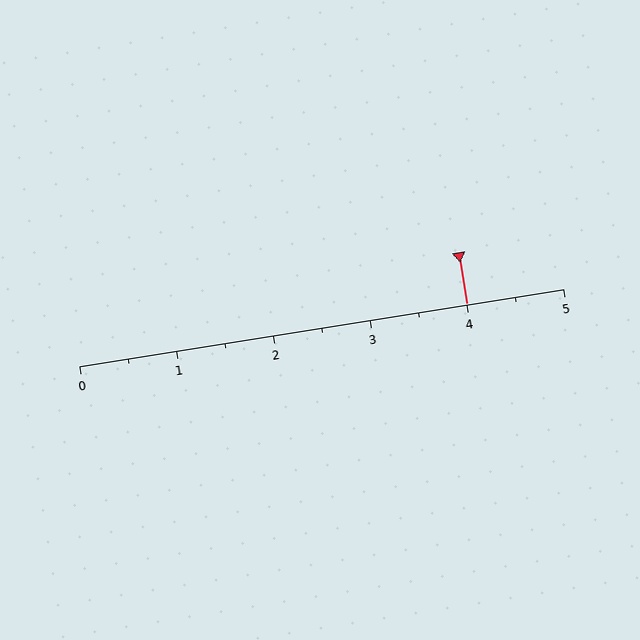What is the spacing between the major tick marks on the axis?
The major ticks are spaced 1 apart.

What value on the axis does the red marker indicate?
The marker indicates approximately 4.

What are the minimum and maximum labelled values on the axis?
The axis runs from 0 to 5.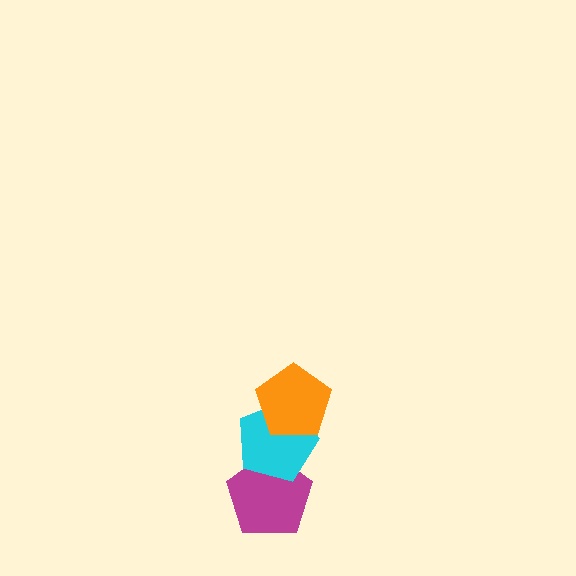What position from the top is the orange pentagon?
The orange pentagon is 1st from the top.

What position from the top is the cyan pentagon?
The cyan pentagon is 2nd from the top.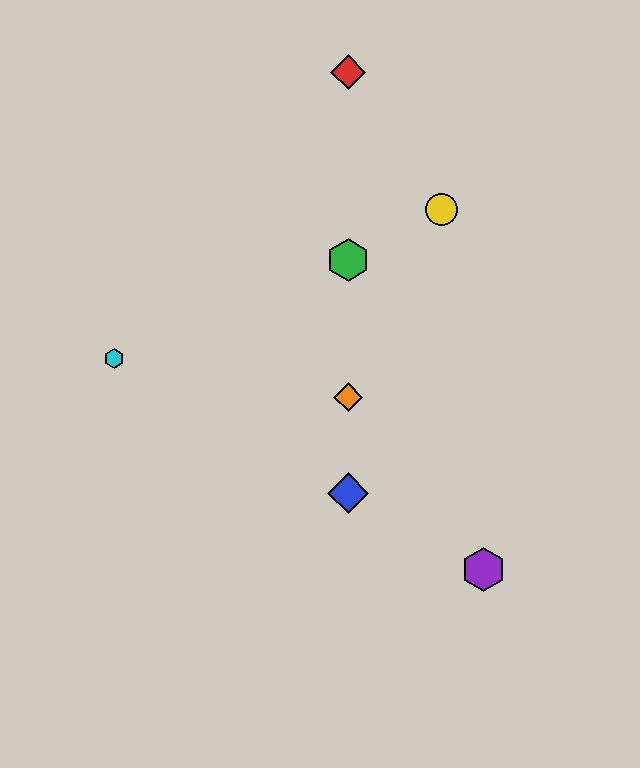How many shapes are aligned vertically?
4 shapes (the red diamond, the blue diamond, the green hexagon, the orange diamond) are aligned vertically.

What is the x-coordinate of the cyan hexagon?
The cyan hexagon is at x≈114.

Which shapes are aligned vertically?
The red diamond, the blue diamond, the green hexagon, the orange diamond are aligned vertically.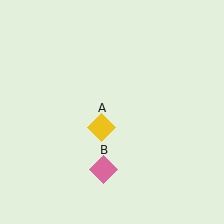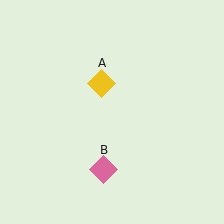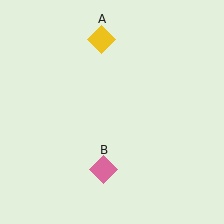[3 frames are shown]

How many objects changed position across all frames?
1 object changed position: yellow diamond (object A).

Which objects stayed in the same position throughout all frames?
Pink diamond (object B) remained stationary.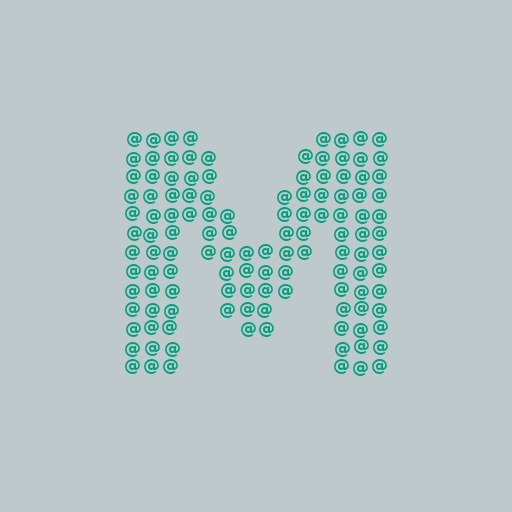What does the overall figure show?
The overall figure shows the letter M.